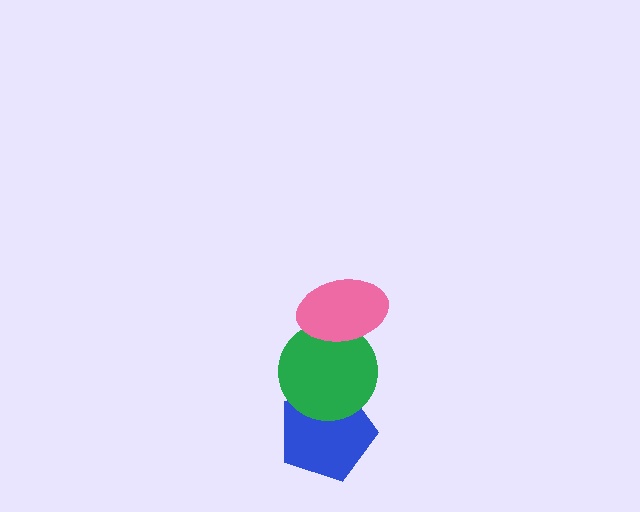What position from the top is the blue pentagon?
The blue pentagon is 3rd from the top.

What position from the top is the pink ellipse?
The pink ellipse is 1st from the top.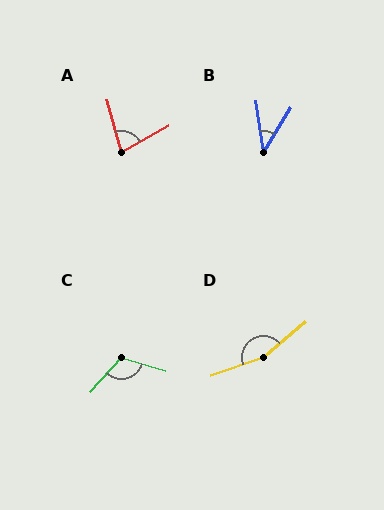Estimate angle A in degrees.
Approximately 75 degrees.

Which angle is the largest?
D, at approximately 159 degrees.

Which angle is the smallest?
B, at approximately 40 degrees.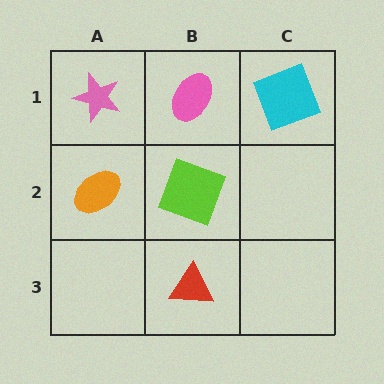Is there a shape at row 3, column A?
No, that cell is empty.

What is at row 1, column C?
A cyan square.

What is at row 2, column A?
An orange ellipse.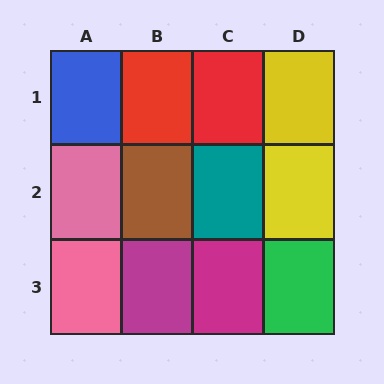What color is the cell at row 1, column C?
Red.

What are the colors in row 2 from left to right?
Pink, brown, teal, yellow.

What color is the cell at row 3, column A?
Pink.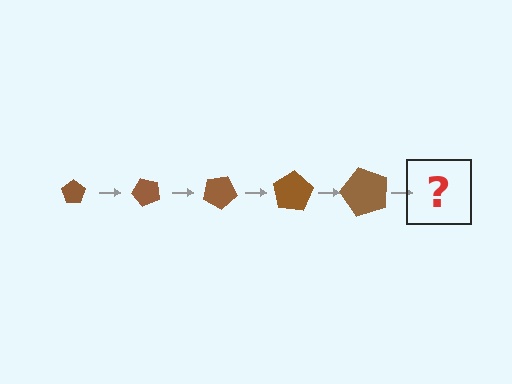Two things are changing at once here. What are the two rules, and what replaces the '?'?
The two rules are that the pentagon grows larger each step and it rotates 50 degrees each step. The '?' should be a pentagon, larger than the previous one and rotated 250 degrees from the start.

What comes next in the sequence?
The next element should be a pentagon, larger than the previous one and rotated 250 degrees from the start.